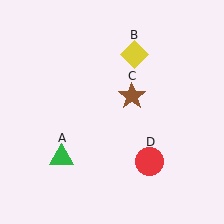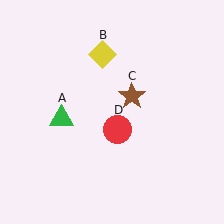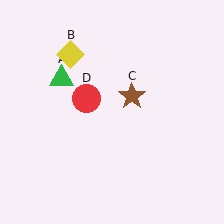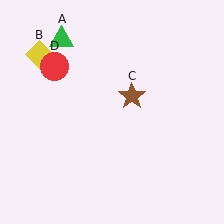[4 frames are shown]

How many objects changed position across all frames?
3 objects changed position: green triangle (object A), yellow diamond (object B), red circle (object D).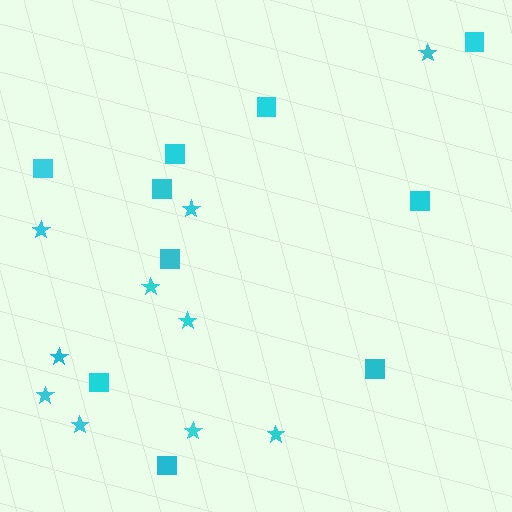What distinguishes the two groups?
There are 2 groups: one group of stars (10) and one group of squares (10).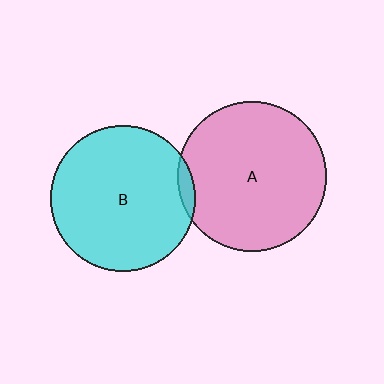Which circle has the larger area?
Circle A (pink).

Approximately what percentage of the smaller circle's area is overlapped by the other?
Approximately 5%.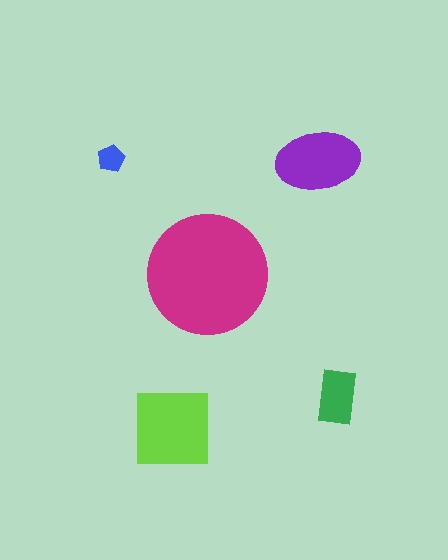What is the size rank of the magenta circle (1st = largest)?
1st.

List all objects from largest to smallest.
The magenta circle, the lime square, the purple ellipse, the green rectangle, the blue pentagon.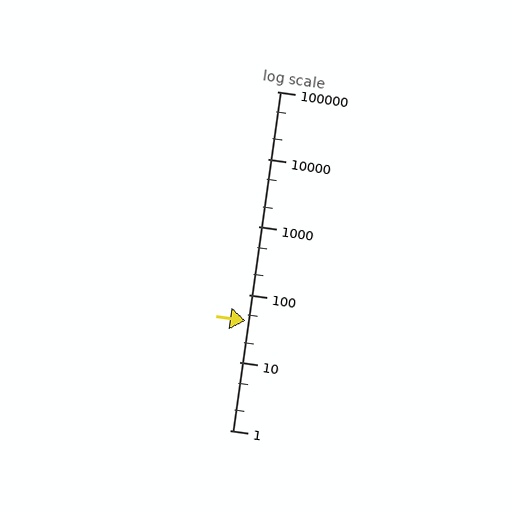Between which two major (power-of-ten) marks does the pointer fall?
The pointer is between 10 and 100.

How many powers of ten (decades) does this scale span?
The scale spans 5 decades, from 1 to 100000.